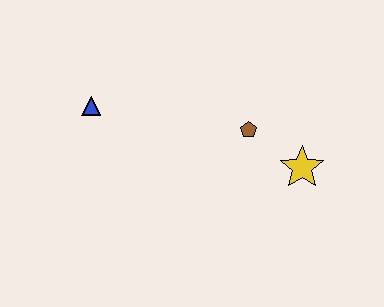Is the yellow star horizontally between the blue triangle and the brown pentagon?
No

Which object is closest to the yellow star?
The brown pentagon is closest to the yellow star.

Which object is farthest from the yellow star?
The blue triangle is farthest from the yellow star.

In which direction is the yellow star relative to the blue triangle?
The yellow star is to the right of the blue triangle.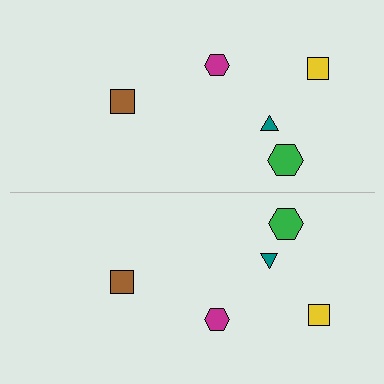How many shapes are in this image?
There are 10 shapes in this image.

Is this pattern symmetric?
Yes, this pattern has bilateral (reflection) symmetry.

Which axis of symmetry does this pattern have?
The pattern has a horizontal axis of symmetry running through the center of the image.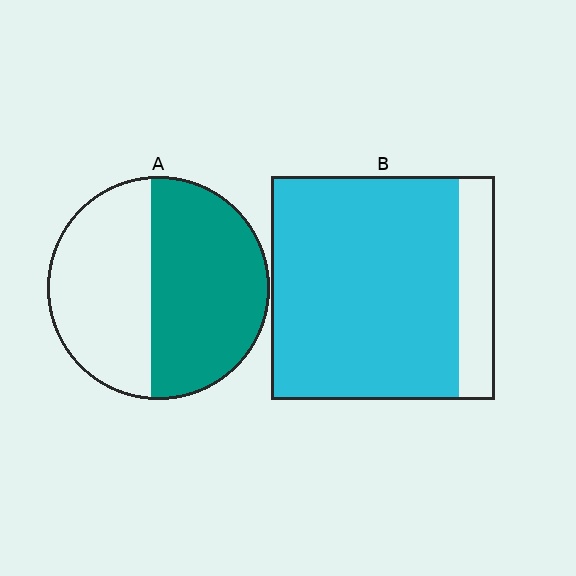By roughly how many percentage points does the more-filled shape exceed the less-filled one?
By roughly 30 percentage points (B over A).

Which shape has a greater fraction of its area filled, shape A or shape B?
Shape B.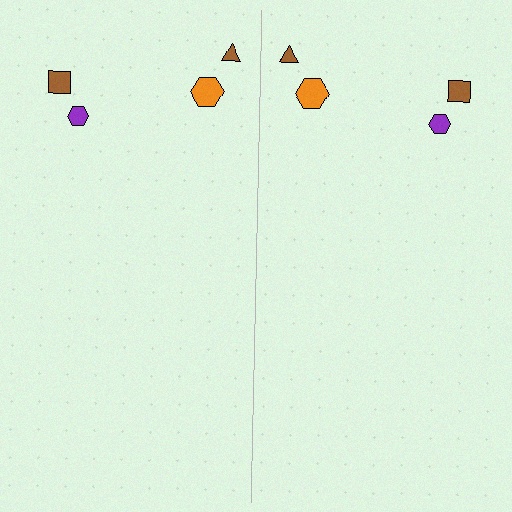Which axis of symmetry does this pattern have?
The pattern has a vertical axis of symmetry running through the center of the image.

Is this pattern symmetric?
Yes, this pattern has bilateral (reflection) symmetry.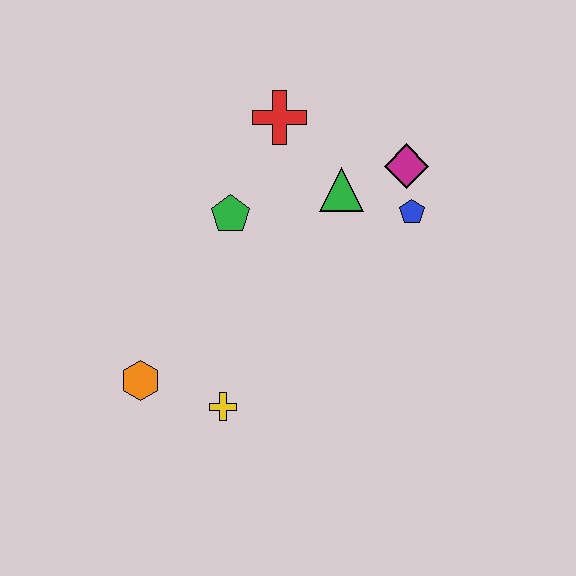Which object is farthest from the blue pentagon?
The orange hexagon is farthest from the blue pentagon.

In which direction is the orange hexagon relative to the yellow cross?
The orange hexagon is to the left of the yellow cross.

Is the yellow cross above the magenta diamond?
No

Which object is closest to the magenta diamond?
The blue pentagon is closest to the magenta diamond.